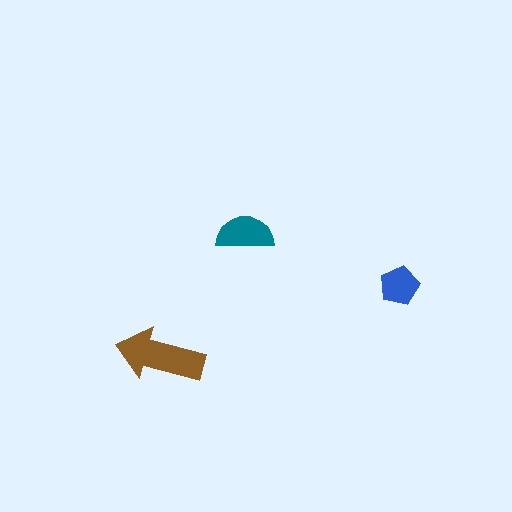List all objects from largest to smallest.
The brown arrow, the teal semicircle, the blue pentagon.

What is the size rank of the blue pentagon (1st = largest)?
3rd.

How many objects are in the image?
There are 3 objects in the image.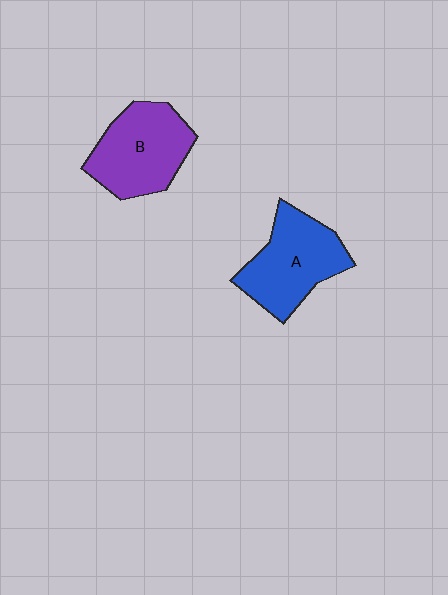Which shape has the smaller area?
Shape B (purple).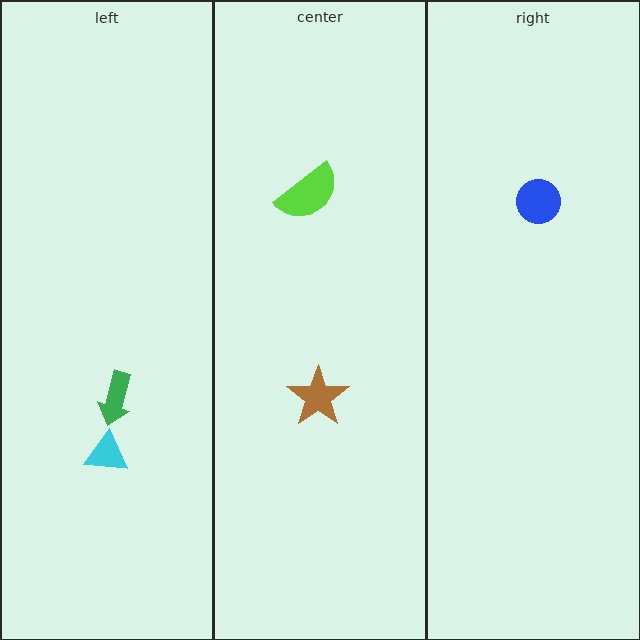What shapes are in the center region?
The brown star, the lime semicircle.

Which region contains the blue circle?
The right region.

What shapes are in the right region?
The blue circle.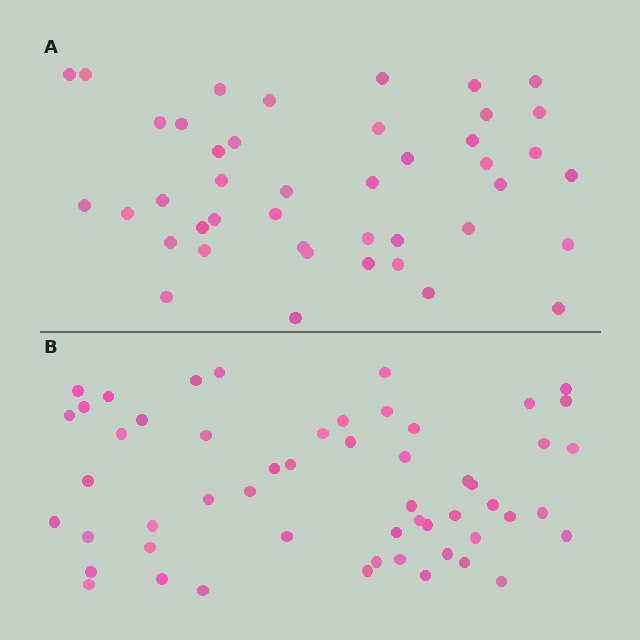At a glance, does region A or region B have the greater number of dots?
Region B (the bottom region) has more dots.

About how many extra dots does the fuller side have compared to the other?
Region B has roughly 12 or so more dots than region A.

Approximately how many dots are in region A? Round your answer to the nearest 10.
About 40 dots. (The exact count is 43, which rounds to 40.)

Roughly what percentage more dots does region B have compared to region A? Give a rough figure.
About 25% more.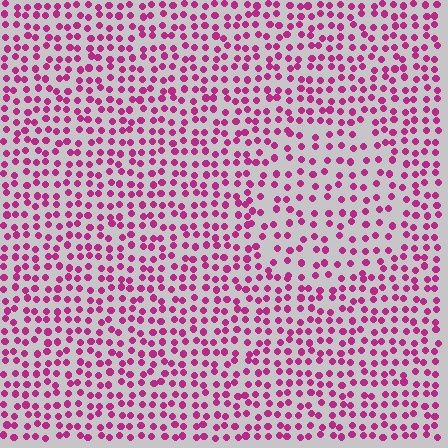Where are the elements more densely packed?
The elements are more densely packed outside the circle boundary.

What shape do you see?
I see a circle.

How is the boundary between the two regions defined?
The boundary is defined by a change in element density (approximately 1.5x ratio). All elements are the same color, size, and shape.